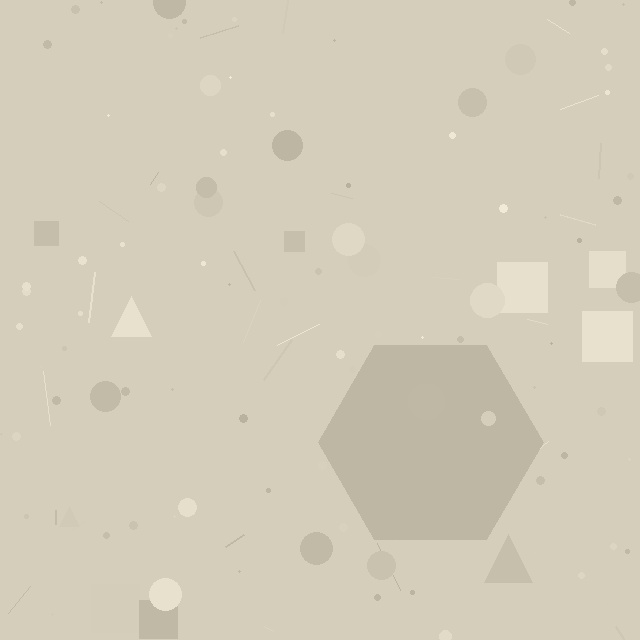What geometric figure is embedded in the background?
A hexagon is embedded in the background.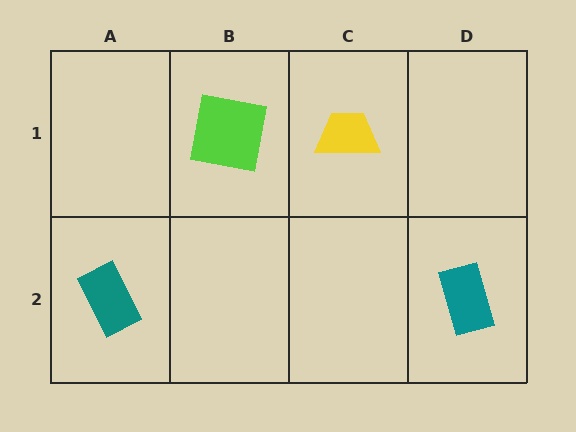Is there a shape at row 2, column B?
No, that cell is empty.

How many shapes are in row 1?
2 shapes.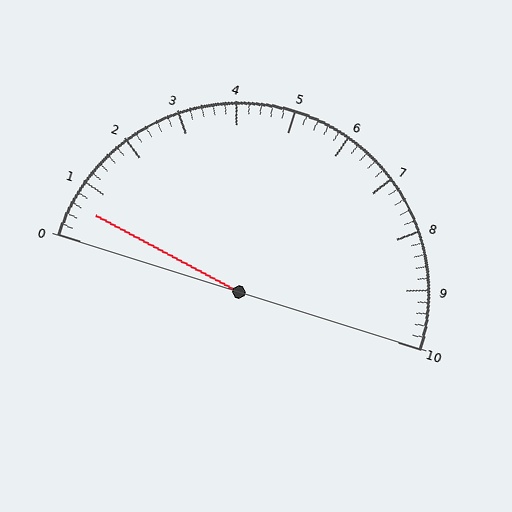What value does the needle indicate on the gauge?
The needle indicates approximately 0.6.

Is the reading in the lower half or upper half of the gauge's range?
The reading is in the lower half of the range (0 to 10).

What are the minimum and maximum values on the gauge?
The gauge ranges from 0 to 10.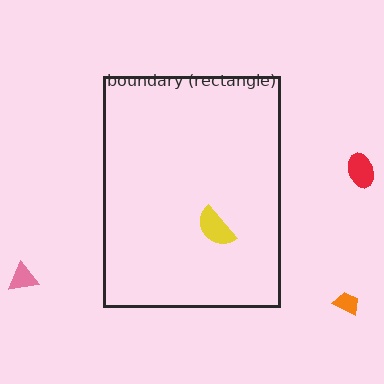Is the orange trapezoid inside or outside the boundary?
Outside.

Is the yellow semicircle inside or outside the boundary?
Inside.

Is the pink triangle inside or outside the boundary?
Outside.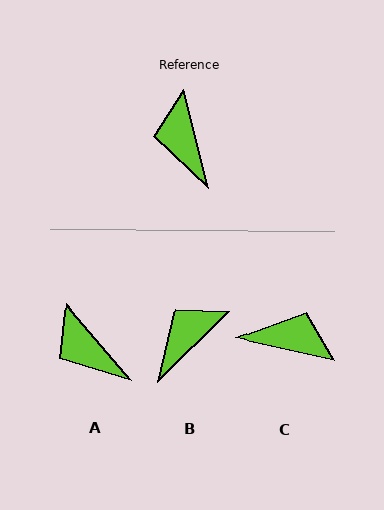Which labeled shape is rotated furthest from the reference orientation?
C, about 117 degrees away.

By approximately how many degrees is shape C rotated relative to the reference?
Approximately 117 degrees clockwise.